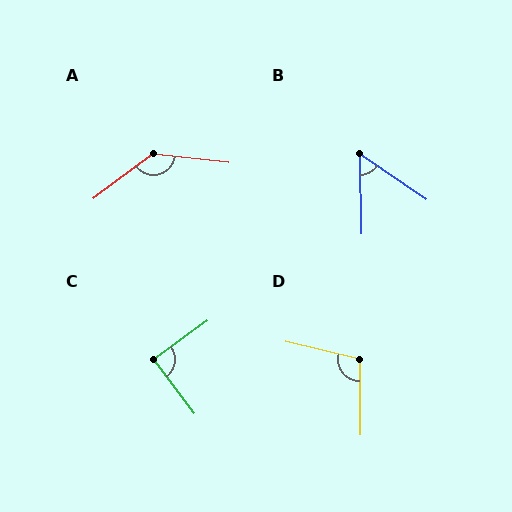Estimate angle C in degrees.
Approximately 89 degrees.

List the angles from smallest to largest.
B (54°), C (89°), D (104°), A (136°).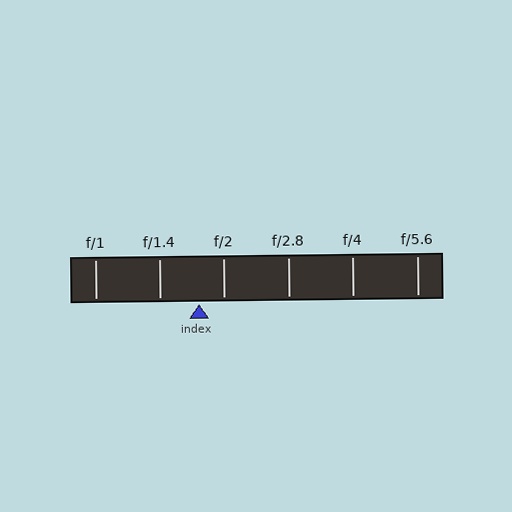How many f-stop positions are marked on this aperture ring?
There are 6 f-stop positions marked.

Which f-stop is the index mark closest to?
The index mark is closest to f/2.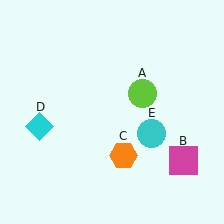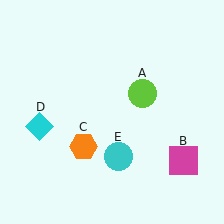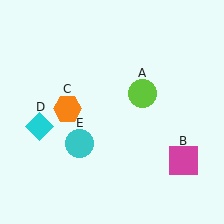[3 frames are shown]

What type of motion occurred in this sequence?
The orange hexagon (object C), cyan circle (object E) rotated clockwise around the center of the scene.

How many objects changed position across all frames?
2 objects changed position: orange hexagon (object C), cyan circle (object E).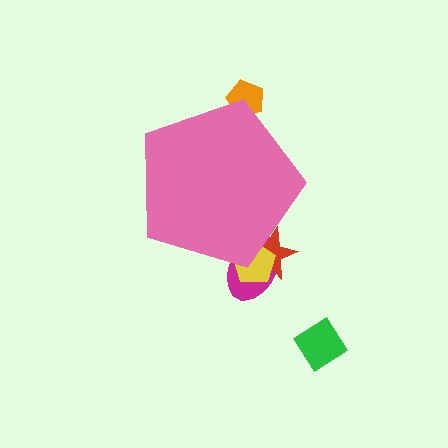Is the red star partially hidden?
Yes, the red star is partially hidden behind the pink pentagon.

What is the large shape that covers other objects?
A pink pentagon.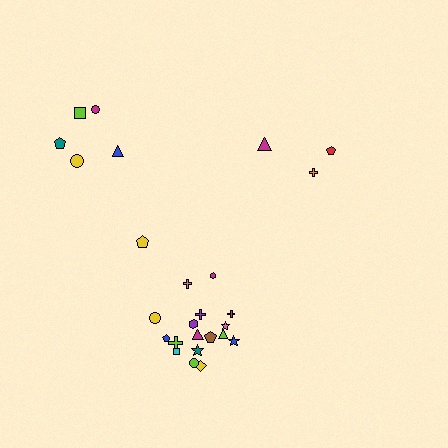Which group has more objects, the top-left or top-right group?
The top-left group.